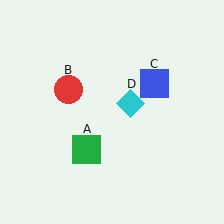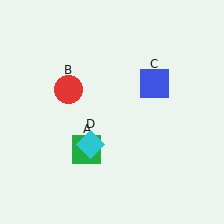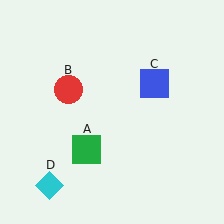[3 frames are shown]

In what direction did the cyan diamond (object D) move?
The cyan diamond (object D) moved down and to the left.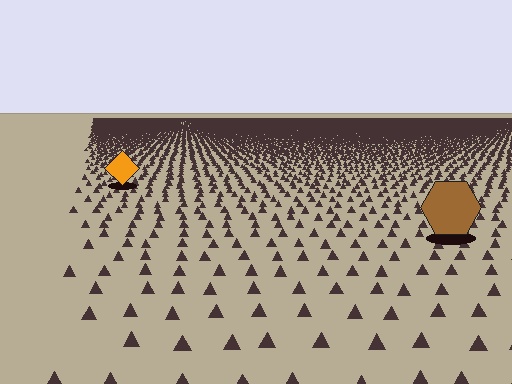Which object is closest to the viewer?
The brown hexagon is closest. The texture marks near it are larger and more spread out.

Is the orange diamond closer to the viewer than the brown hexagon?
No. The brown hexagon is closer — you can tell from the texture gradient: the ground texture is coarser near it.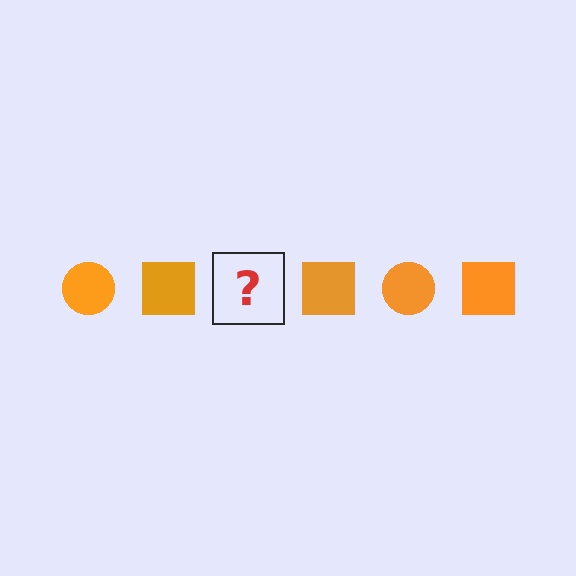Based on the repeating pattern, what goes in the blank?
The blank should be an orange circle.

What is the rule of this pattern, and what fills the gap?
The rule is that the pattern cycles through circle, square shapes in orange. The gap should be filled with an orange circle.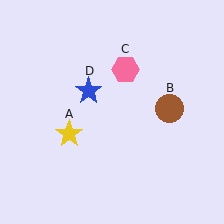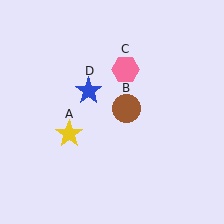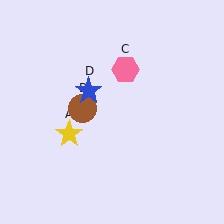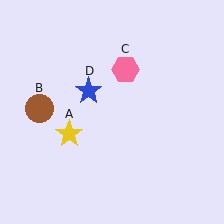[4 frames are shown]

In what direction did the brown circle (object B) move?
The brown circle (object B) moved left.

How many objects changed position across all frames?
1 object changed position: brown circle (object B).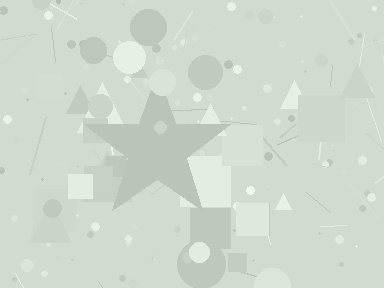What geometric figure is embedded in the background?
A star is embedded in the background.